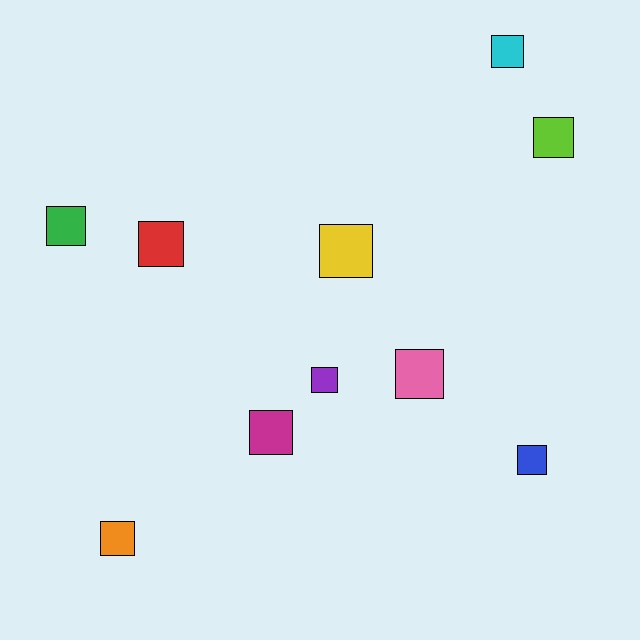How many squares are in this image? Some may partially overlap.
There are 10 squares.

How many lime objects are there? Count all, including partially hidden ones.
There is 1 lime object.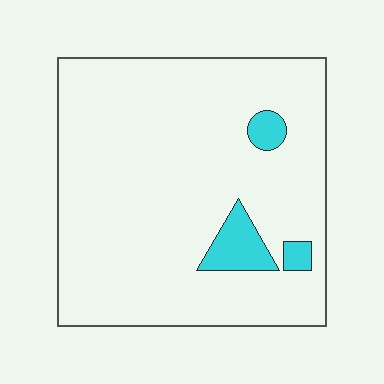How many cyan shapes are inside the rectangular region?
3.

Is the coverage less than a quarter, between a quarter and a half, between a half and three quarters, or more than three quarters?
Less than a quarter.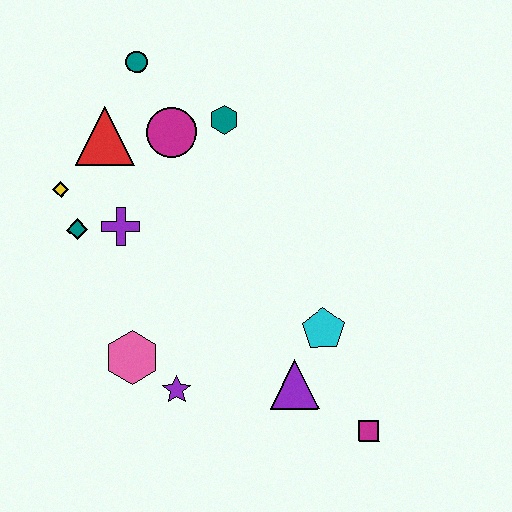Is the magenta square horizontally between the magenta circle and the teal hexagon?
No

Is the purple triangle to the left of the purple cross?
No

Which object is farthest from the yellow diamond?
The magenta square is farthest from the yellow diamond.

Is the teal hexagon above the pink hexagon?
Yes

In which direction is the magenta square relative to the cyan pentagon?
The magenta square is below the cyan pentagon.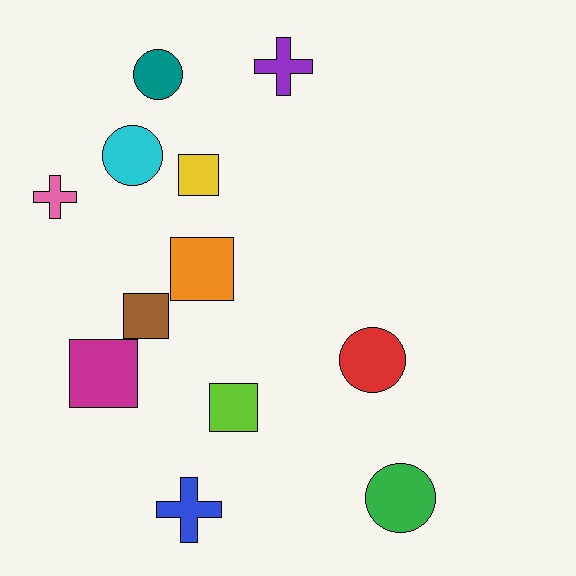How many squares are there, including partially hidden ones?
There are 5 squares.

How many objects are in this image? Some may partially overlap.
There are 12 objects.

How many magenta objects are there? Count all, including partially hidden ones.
There is 1 magenta object.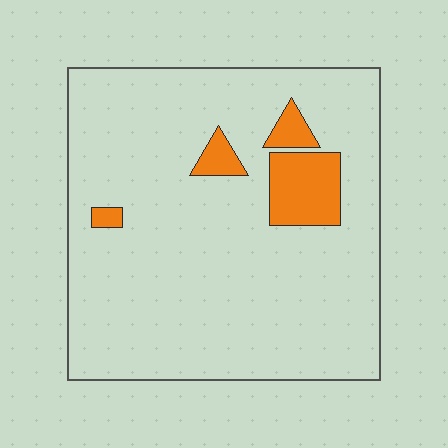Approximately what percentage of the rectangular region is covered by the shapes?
Approximately 10%.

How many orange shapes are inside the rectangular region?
4.